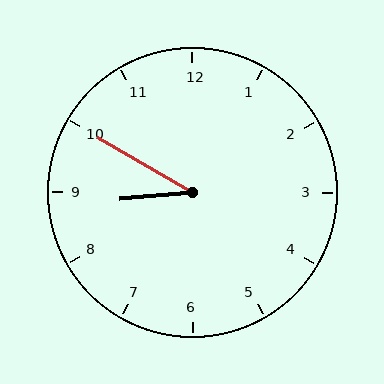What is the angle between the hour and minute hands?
Approximately 35 degrees.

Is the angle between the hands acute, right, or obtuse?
It is acute.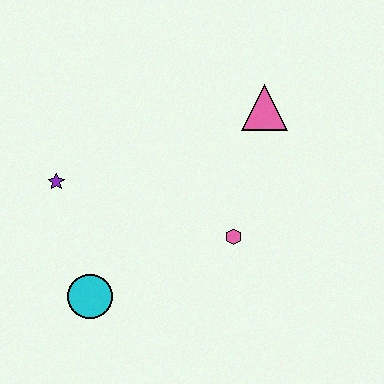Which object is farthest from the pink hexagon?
The purple star is farthest from the pink hexagon.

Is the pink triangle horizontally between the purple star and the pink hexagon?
No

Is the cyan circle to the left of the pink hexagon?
Yes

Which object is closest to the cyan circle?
The purple star is closest to the cyan circle.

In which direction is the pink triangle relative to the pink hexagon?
The pink triangle is above the pink hexagon.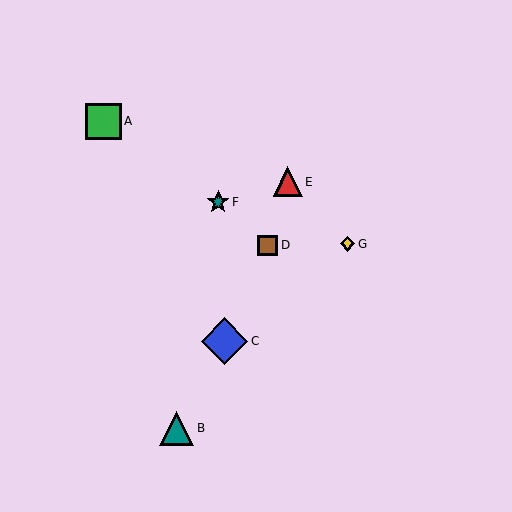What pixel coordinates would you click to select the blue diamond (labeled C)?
Click at (224, 341) to select the blue diamond C.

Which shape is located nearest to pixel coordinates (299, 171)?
The red triangle (labeled E) at (288, 182) is nearest to that location.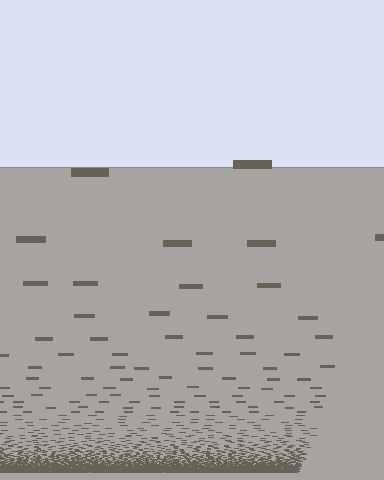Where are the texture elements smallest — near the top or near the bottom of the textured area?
Near the bottom.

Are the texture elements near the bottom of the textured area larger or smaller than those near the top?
Smaller. The gradient is inverted — elements near the bottom are smaller and denser.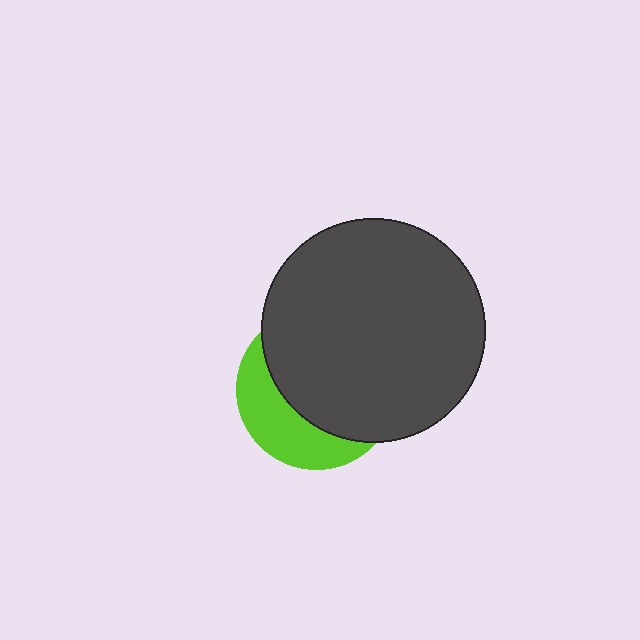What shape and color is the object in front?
The object in front is a dark gray circle.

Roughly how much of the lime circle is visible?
A small part of it is visible (roughly 34%).